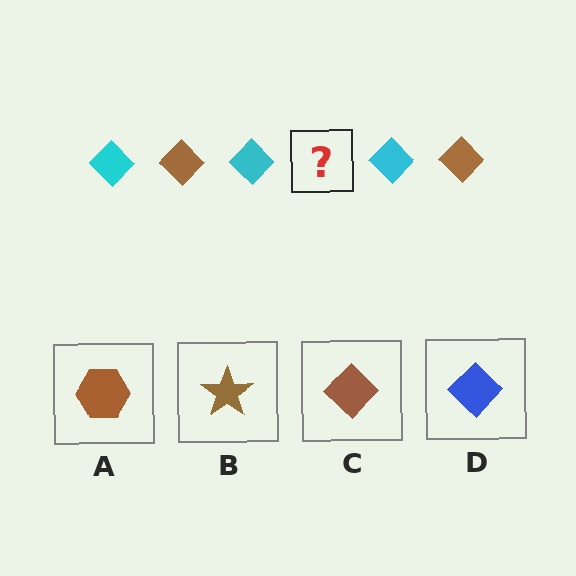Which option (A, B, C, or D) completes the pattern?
C.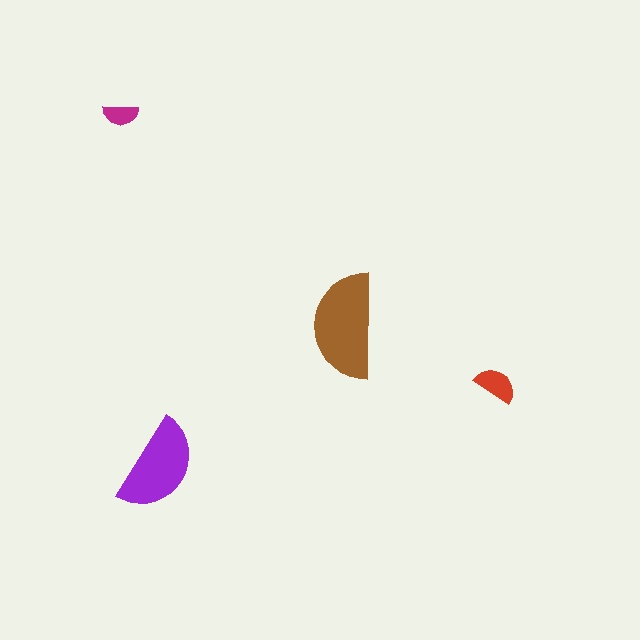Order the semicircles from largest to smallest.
the brown one, the purple one, the red one, the magenta one.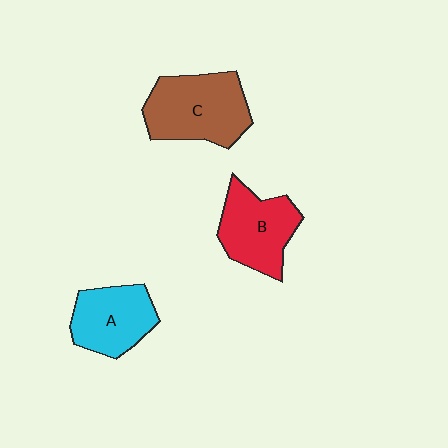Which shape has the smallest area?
Shape A (cyan).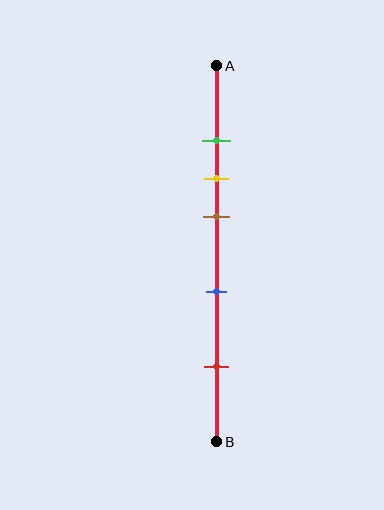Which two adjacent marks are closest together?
The green and yellow marks are the closest adjacent pair.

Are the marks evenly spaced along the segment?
No, the marks are not evenly spaced.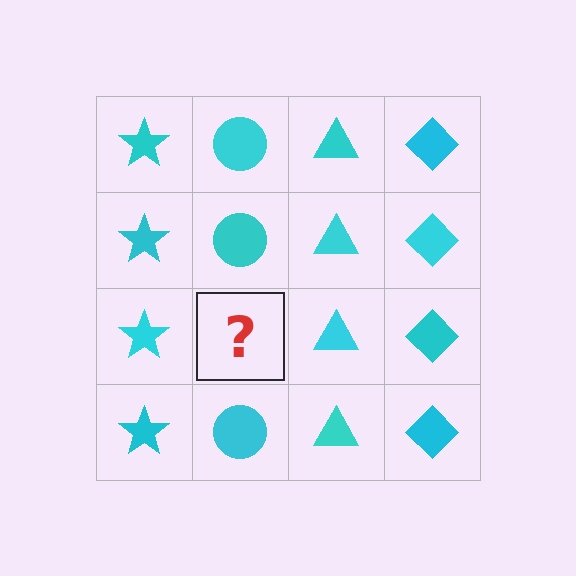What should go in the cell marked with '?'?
The missing cell should contain a cyan circle.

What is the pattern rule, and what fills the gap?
The rule is that each column has a consistent shape. The gap should be filled with a cyan circle.